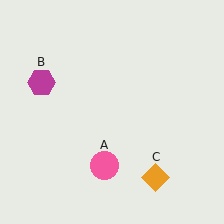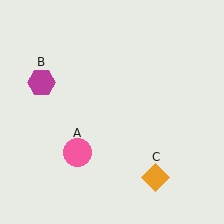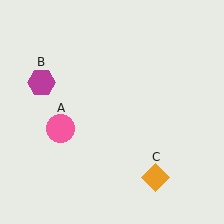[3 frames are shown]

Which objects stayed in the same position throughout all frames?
Magenta hexagon (object B) and orange diamond (object C) remained stationary.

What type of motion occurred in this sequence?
The pink circle (object A) rotated clockwise around the center of the scene.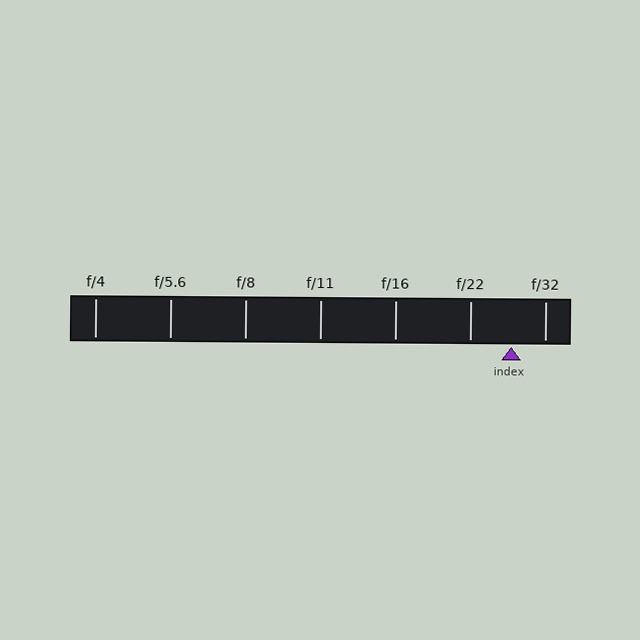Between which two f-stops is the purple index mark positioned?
The index mark is between f/22 and f/32.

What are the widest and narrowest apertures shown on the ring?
The widest aperture shown is f/4 and the narrowest is f/32.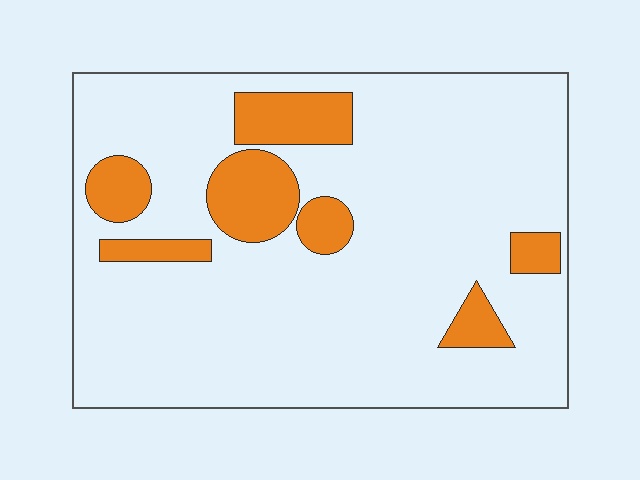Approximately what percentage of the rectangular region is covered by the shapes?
Approximately 15%.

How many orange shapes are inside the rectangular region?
7.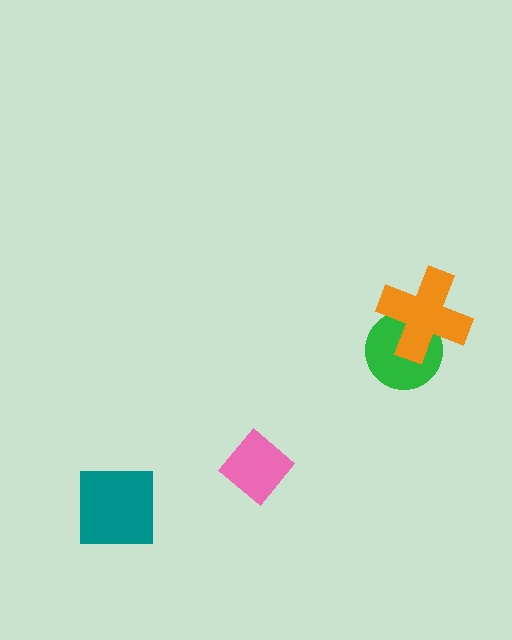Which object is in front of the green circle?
The orange cross is in front of the green circle.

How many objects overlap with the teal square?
0 objects overlap with the teal square.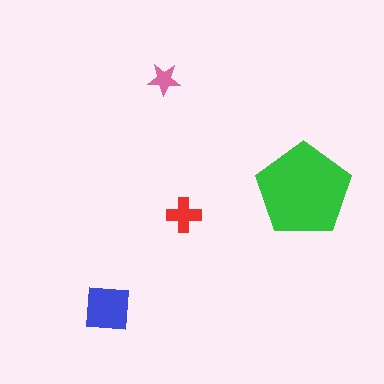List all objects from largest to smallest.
The green pentagon, the blue square, the red cross, the pink star.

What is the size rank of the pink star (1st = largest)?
4th.